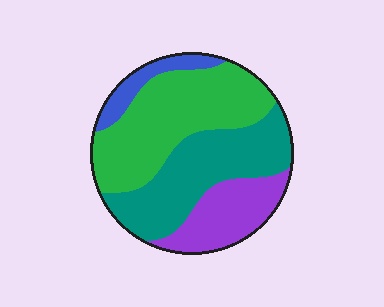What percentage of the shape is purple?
Purple covers 19% of the shape.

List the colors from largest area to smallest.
From largest to smallest: green, teal, purple, blue.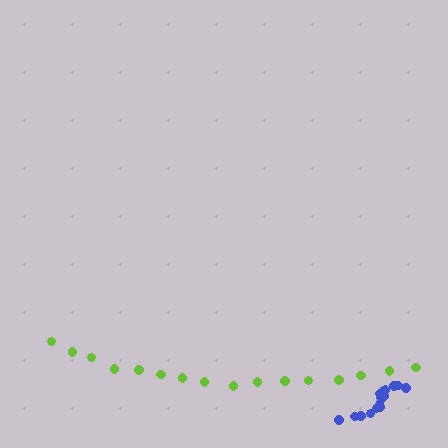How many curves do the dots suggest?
There are 2 distinct paths.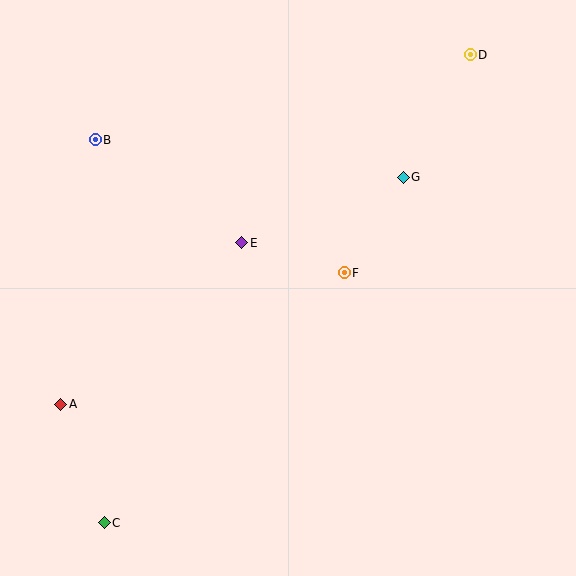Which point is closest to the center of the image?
Point F at (344, 273) is closest to the center.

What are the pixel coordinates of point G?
Point G is at (403, 177).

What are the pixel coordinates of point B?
Point B is at (95, 140).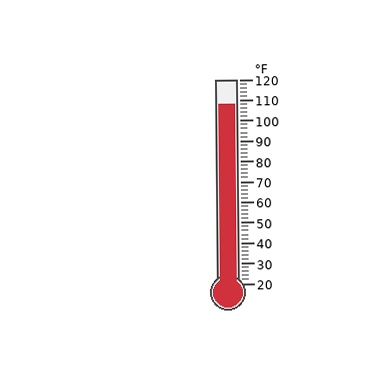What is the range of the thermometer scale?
The thermometer scale ranges from 20°F to 120°F.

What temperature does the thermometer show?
The thermometer shows approximately 108°F.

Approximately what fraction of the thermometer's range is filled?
The thermometer is filled to approximately 90% of its range.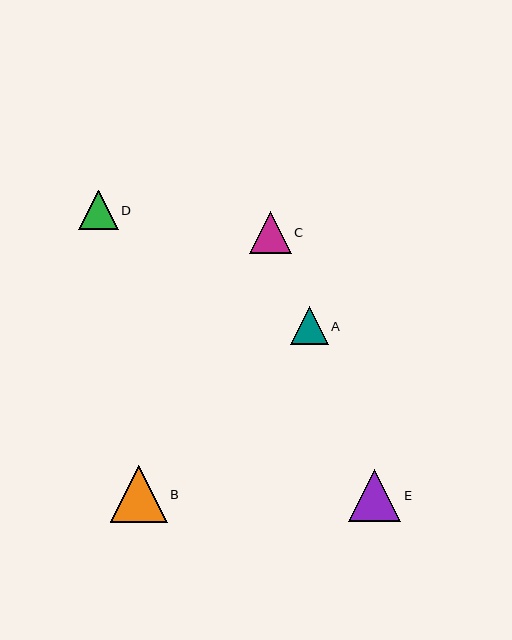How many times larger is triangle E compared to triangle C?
Triangle E is approximately 1.3 times the size of triangle C.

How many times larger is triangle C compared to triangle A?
Triangle C is approximately 1.1 times the size of triangle A.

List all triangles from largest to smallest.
From largest to smallest: B, E, C, D, A.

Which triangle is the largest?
Triangle B is the largest with a size of approximately 57 pixels.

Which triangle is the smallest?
Triangle A is the smallest with a size of approximately 37 pixels.